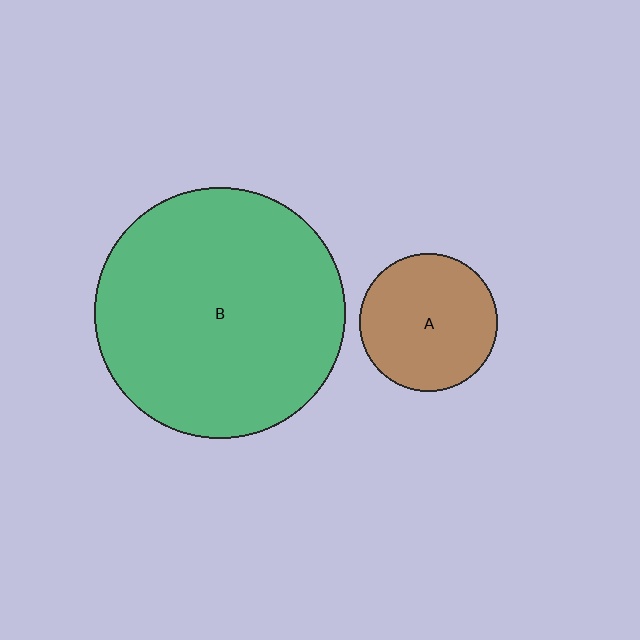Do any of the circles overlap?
No, none of the circles overlap.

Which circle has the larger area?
Circle B (green).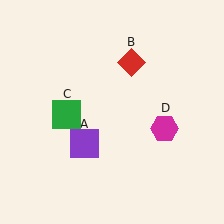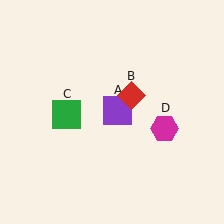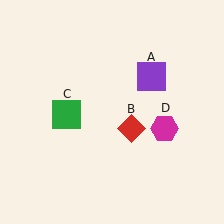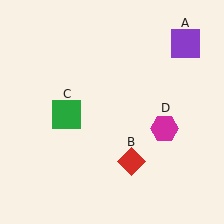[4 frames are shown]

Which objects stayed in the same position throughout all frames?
Green square (object C) and magenta hexagon (object D) remained stationary.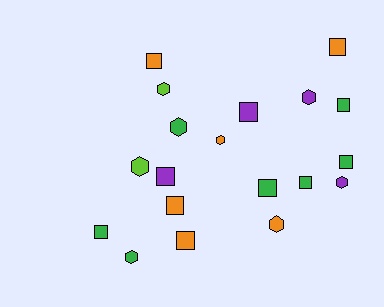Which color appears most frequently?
Green, with 7 objects.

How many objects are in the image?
There are 19 objects.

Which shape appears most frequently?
Square, with 11 objects.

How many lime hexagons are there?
There are 2 lime hexagons.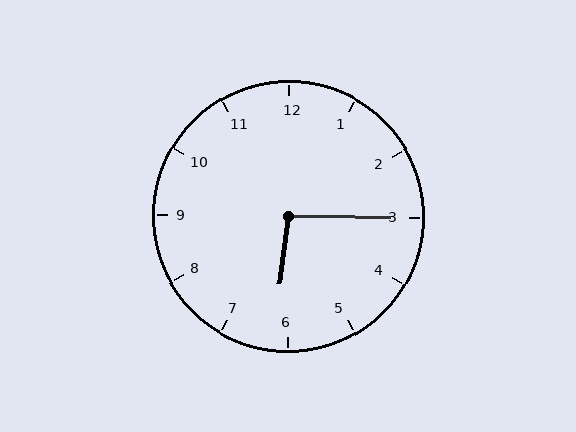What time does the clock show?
6:15.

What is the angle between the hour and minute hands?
Approximately 98 degrees.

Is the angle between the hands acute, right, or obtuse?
It is obtuse.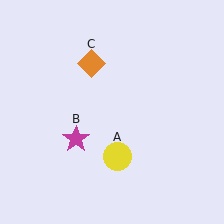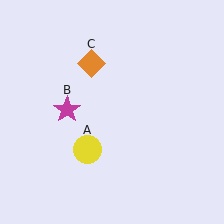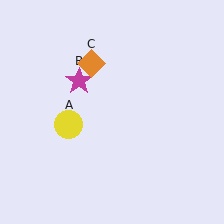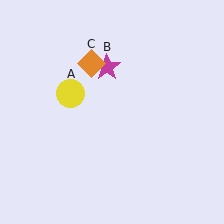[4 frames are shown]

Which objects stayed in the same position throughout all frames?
Orange diamond (object C) remained stationary.